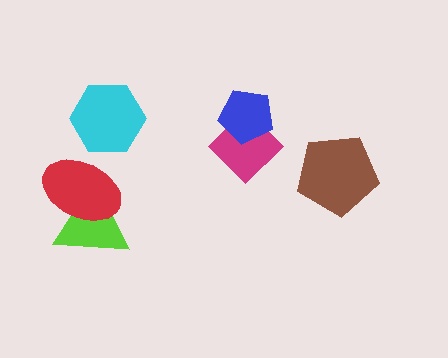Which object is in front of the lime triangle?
The red ellipse is in front of the lime triangle.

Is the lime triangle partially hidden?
Yes, it is partially covered by another shape.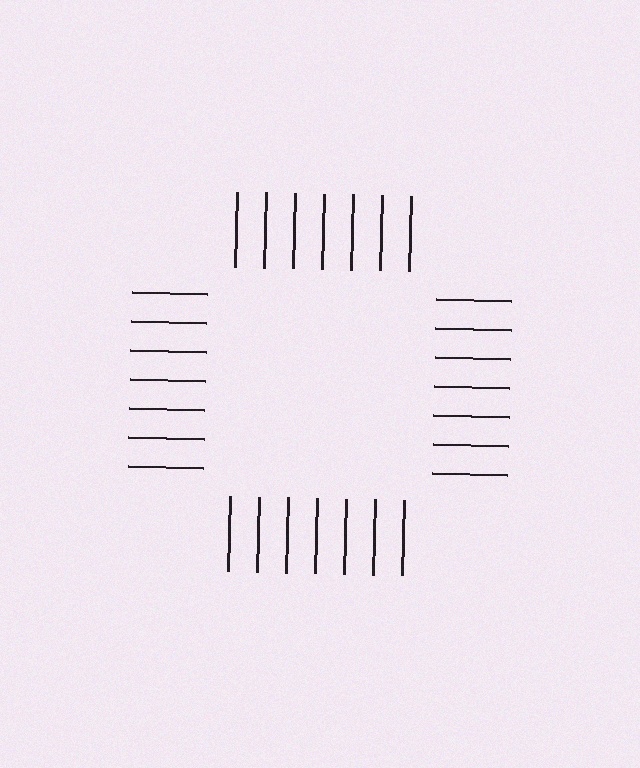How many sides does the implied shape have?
4 sides — the line-ends trace a square.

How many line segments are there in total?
28 — 7 along each of the 4 edges.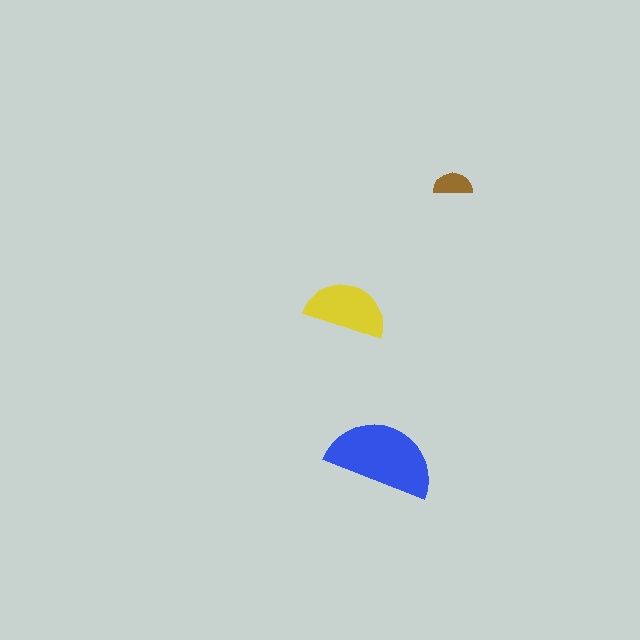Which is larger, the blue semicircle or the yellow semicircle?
The blue one.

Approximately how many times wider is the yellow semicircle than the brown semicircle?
About 2 times wider.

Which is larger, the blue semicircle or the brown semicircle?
The blue one.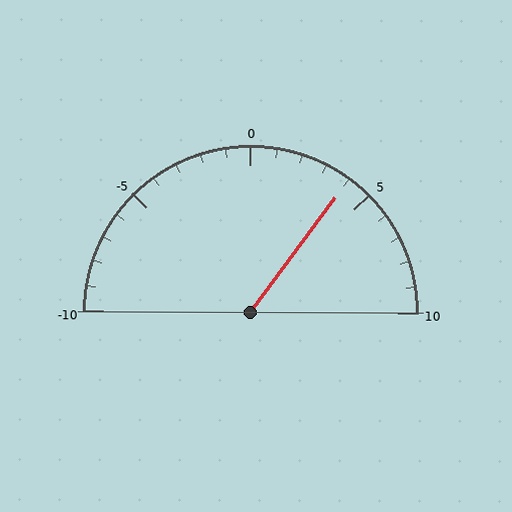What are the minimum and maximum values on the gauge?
The gauge ranges from -10 to 10.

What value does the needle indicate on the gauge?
The needle indicates approximately 4.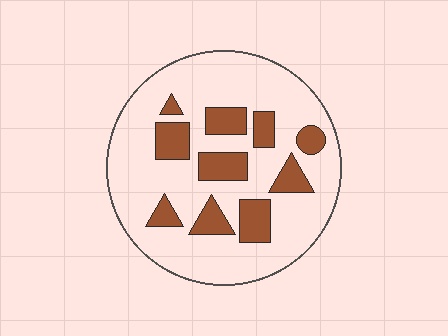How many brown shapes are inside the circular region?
10.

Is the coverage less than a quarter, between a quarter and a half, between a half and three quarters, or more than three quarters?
Less than a quarter.